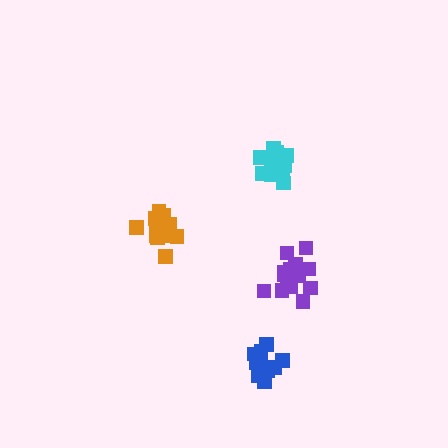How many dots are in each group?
Group 1: 16 dots, Group 2: 17 dots, Group 3: 13 dots, Group 4: 17 dots (63 total).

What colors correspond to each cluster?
The clusters are colored: orange, purple, blue, cyan.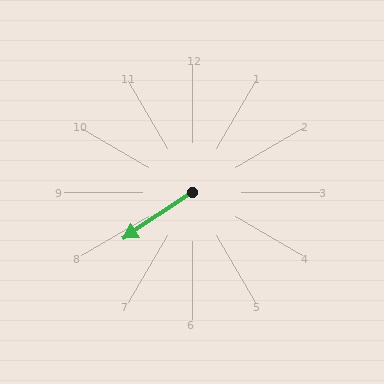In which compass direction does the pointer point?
Southwest.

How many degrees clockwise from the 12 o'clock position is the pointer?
Approximately 236 degrees.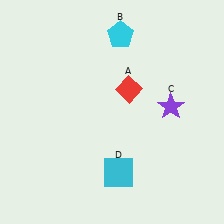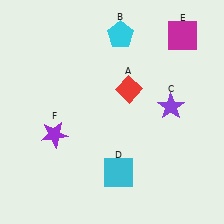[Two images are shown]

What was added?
A magenta square (E), a purple star (F) were added in Image 2.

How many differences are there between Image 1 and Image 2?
There are 2 differences between the two images.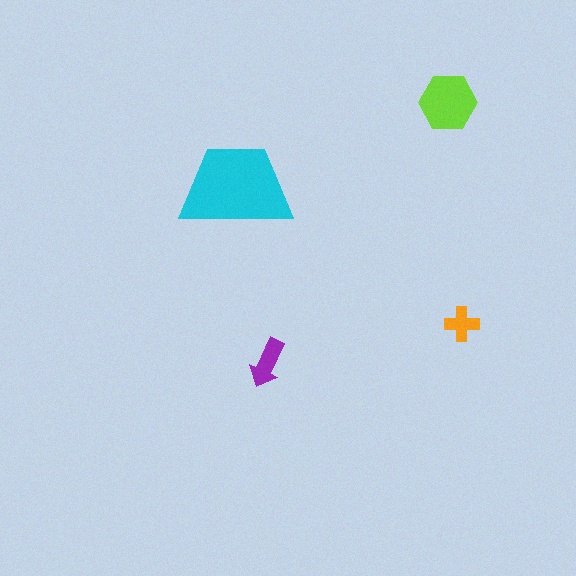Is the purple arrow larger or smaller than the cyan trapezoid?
Smaller.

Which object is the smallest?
The orange cross.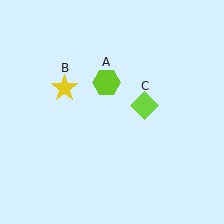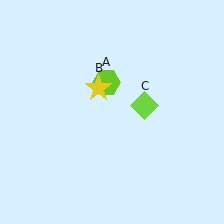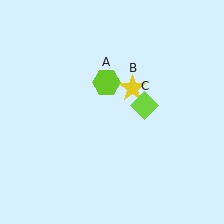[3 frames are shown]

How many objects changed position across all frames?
1 object changed position: yellow star (object B).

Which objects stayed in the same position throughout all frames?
Lime hexagon (object A) and lime diamond (object C) remained stationary.